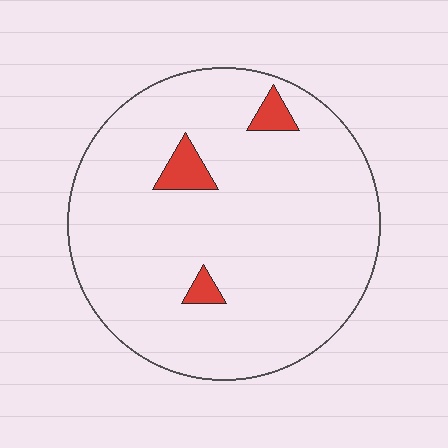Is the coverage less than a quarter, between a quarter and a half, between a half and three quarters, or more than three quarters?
Less than a quarter.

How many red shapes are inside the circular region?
3.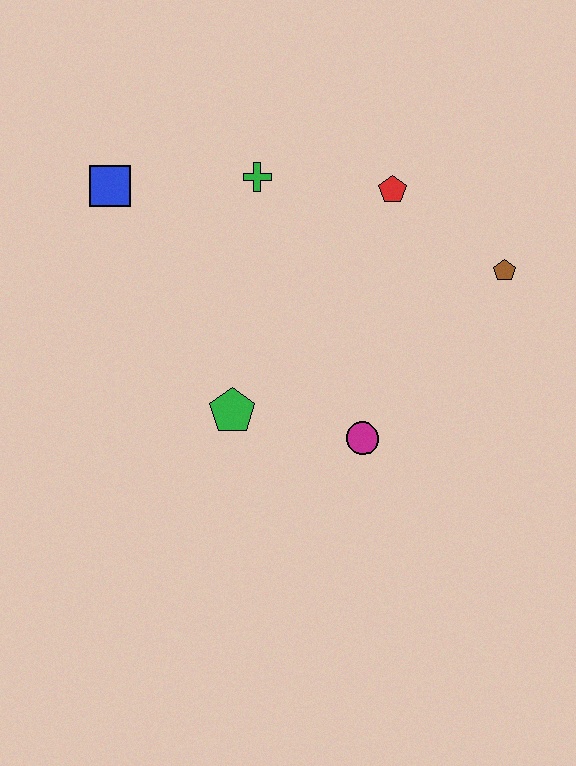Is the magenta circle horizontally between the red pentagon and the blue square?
Yes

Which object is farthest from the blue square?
The brown pentagon is farthest from the blue square.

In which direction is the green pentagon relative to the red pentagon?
The green pentagon is below the red pentagon.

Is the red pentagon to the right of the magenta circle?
Yes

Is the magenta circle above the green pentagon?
No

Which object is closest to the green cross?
The red pentagon is closest to the green cross.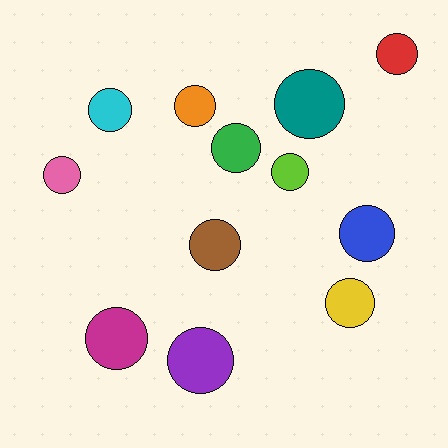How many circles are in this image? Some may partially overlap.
There are 12 circles.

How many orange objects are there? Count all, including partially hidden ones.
There is 1 orange object.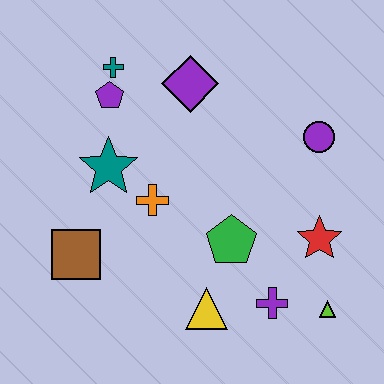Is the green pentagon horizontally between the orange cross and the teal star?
No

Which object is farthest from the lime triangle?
The teal cross is farthest from the lime triangle.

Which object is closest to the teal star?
The orange cross is closest to the teal star.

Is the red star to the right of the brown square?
Yes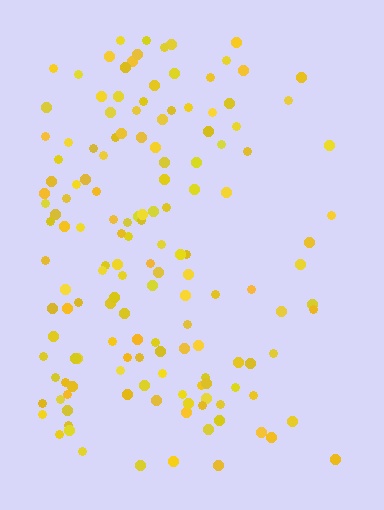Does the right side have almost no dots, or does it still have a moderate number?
Still a moderate number, just noticeably fewer than the left.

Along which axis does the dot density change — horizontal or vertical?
Horizontal.